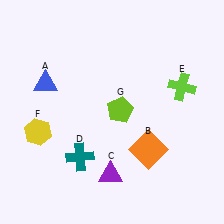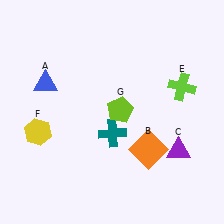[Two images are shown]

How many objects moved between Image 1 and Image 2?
2 objects moved between the two images.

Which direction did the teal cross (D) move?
The teal cross (D) moved right.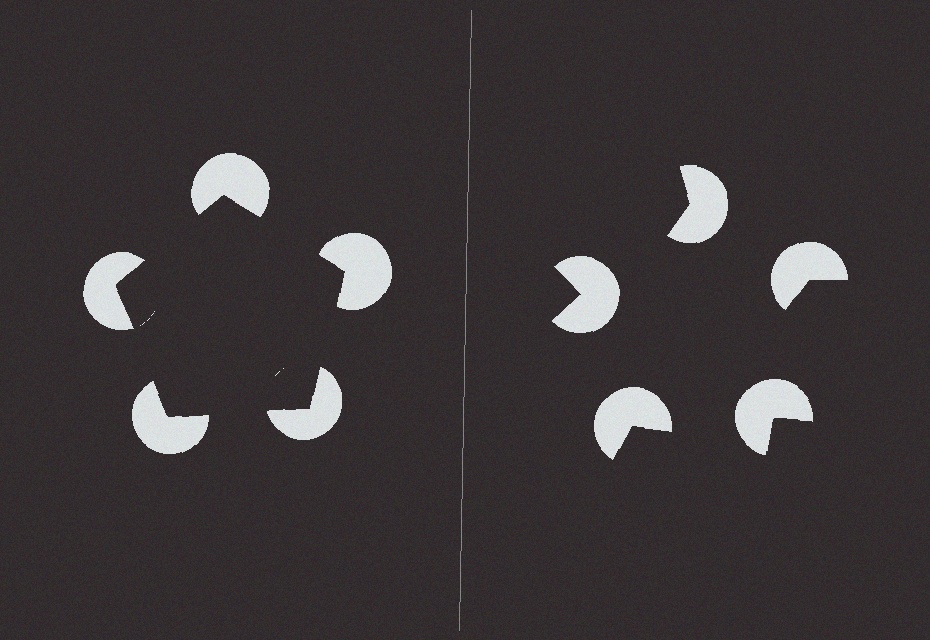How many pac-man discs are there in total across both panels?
10 — 5 on each side.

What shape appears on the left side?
An illusory pentagon.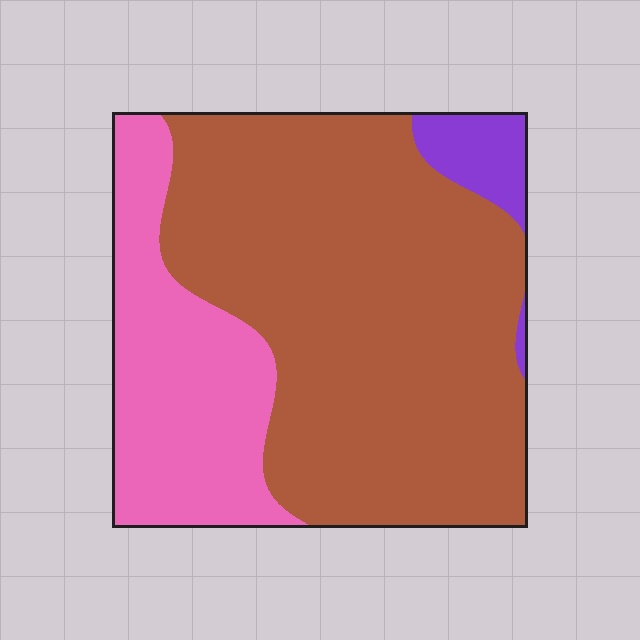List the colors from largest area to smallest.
From largest to smallest: brown, pink, purple.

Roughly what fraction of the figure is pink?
Pink covers about 25% of the figure.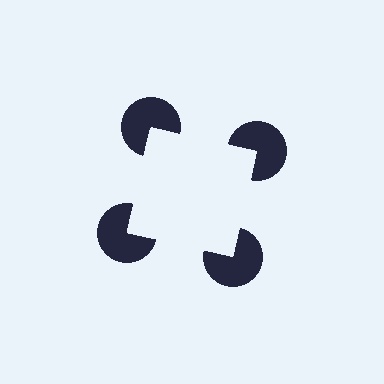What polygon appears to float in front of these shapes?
An illusory square — its edges are inferred from the aligned wedge cuts in the pac-man discs, not physically drawn.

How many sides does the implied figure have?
4 sides.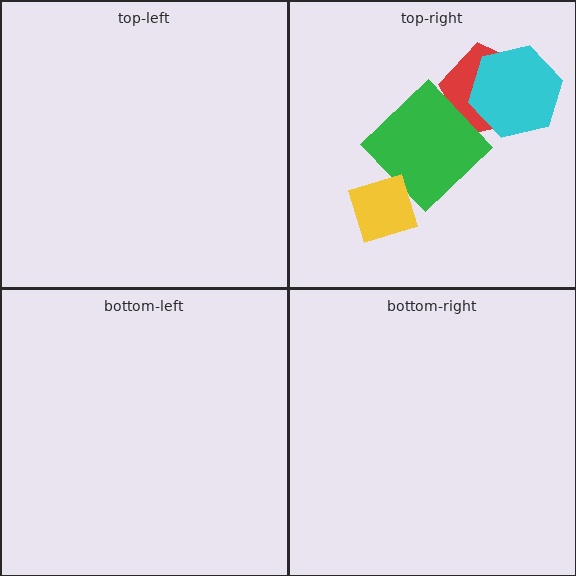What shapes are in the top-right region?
The red pentagon, the cyan hexagon, the green diamond, the yellow diamond.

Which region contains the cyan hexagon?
The top-right region.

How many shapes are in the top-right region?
4.